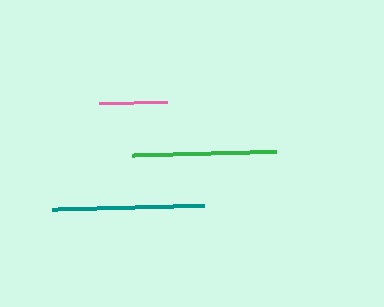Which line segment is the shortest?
The pink line is the shortest at approximately 68 pixels.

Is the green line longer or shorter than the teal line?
The teal line is longer than the green line.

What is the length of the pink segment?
The pink segment is approximately 68 pixels long.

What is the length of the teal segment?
The teal segment is approximately 153 pixels long.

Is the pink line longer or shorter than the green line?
The green line is longer than the pink line.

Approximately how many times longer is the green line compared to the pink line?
The green line is approximately 2.1 times the length of the pink line.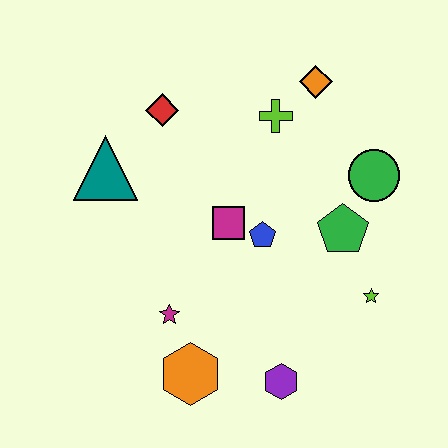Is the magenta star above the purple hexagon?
Yes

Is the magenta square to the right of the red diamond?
Yes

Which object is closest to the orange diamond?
The lime cross is closest to the orange diamond.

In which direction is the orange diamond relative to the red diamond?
The orange diamond is to the right of the red diamond.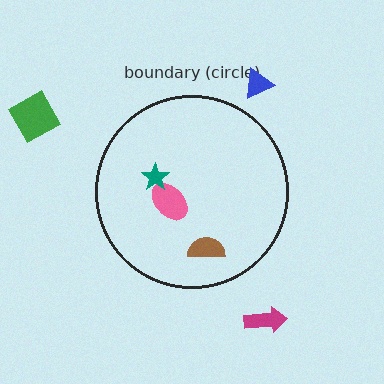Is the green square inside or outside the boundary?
Outside.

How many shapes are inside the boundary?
3 inside, 3 outside.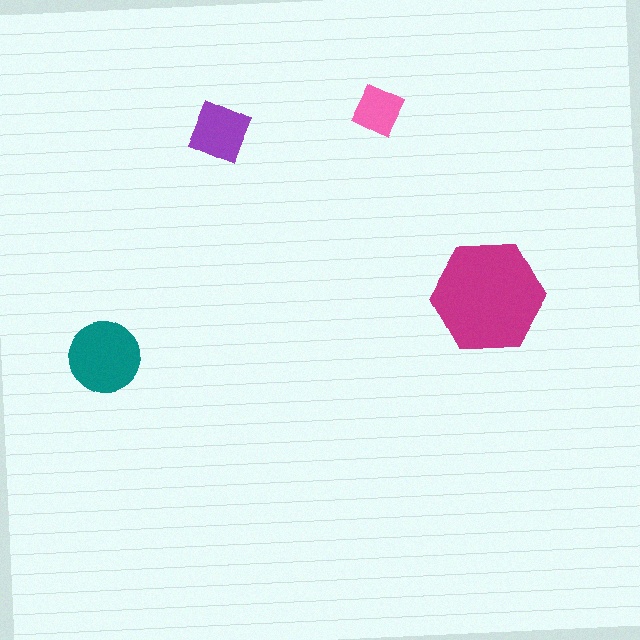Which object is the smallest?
The pink square.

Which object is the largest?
The magenta hexagon.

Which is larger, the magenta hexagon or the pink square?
The magenta hexagon.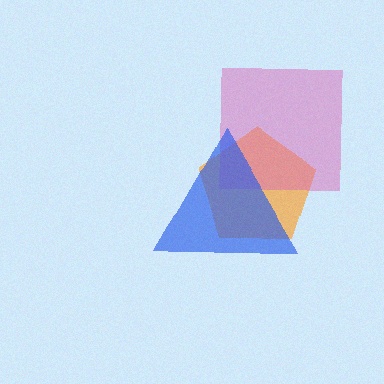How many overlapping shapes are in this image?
There are 3 overlapping shapes in the image.